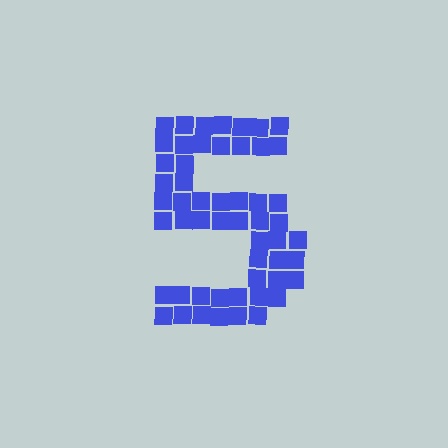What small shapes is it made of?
It is made of small squares.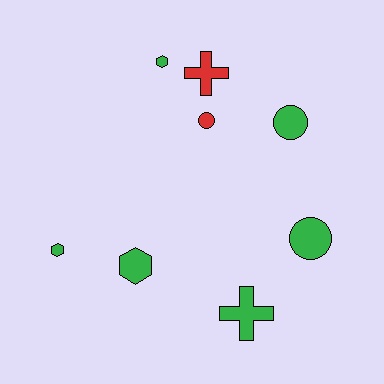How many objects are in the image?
There are 8 objects.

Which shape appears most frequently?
Hexagon, with 3 objects.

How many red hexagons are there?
There are no red hexagons.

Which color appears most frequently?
Green, with 6 objects.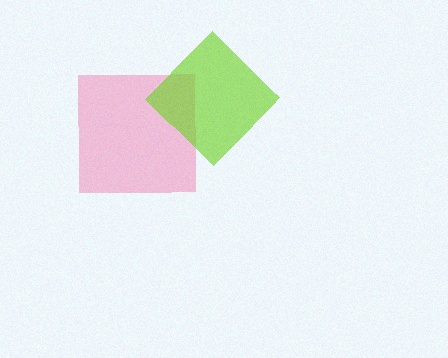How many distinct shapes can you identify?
There are 2 distinct shapes: a pink square, a lime diamond.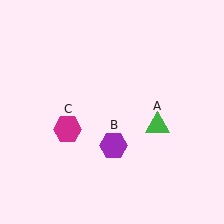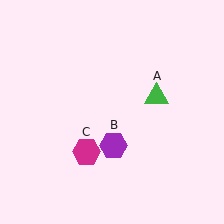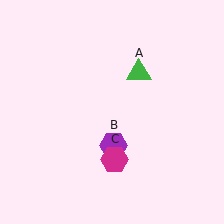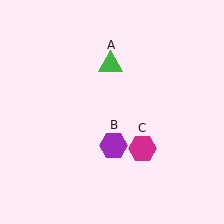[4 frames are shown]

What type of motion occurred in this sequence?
The green triangle (object A), magenta hexagon (object C) rotated counterclockwise around the center of the scene.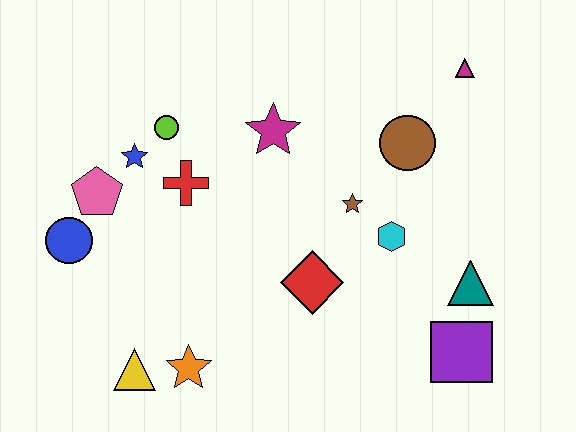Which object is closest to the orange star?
The yellow triangle is closest to the orange star.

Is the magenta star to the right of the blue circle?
Yes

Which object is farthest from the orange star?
The magenta triangle is farthest from the orange star.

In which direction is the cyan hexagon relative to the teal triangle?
The cyan hexagon is to the left of the teal triangle.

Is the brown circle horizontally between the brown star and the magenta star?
No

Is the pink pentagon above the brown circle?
No